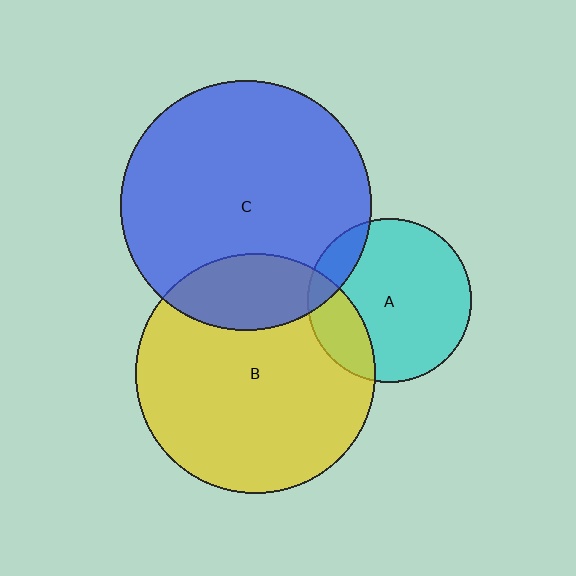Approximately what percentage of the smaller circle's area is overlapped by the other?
Approximately 15%.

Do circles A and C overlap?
Yes.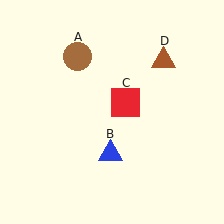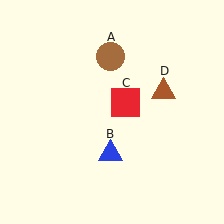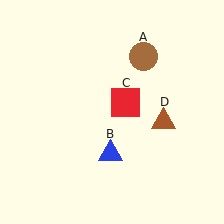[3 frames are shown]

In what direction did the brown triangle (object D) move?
The brown triangle (object D) moved down.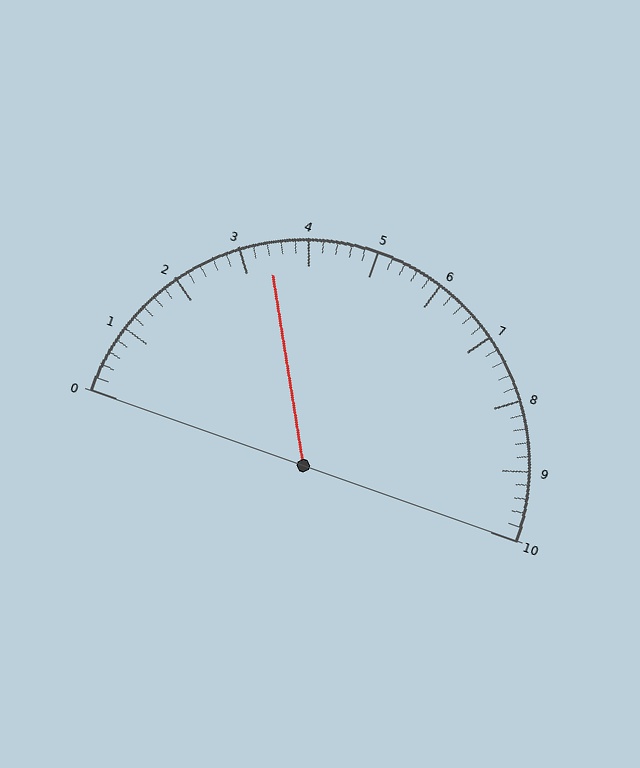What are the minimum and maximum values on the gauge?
The gauge ranges from 0 to 10.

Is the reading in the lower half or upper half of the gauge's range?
The reading is in the lower half of the range (0 to 10).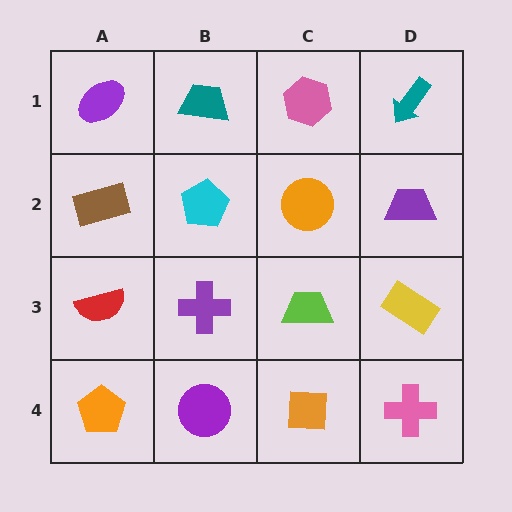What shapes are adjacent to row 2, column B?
A teal trapezoid (row 1, column B), a purple cross (row 3, column B), a brown rectangle (row 2, column A), an orange circle (row 2, column C).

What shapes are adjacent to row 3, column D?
A purple trapezoid (row 2, column D), a pink cross (row 4, column D), a lime trapezoid (row 3, column C).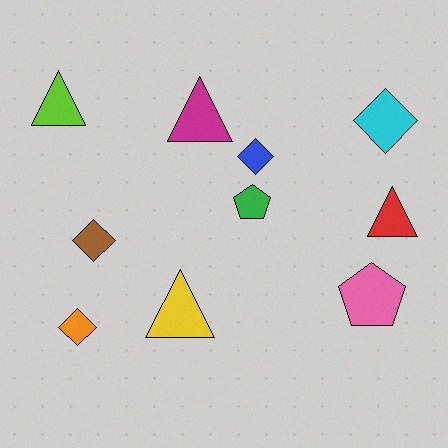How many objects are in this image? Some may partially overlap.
There are 10 objects.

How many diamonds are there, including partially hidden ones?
There are 4 diamonds.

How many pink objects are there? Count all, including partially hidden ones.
There is 1 pink object.